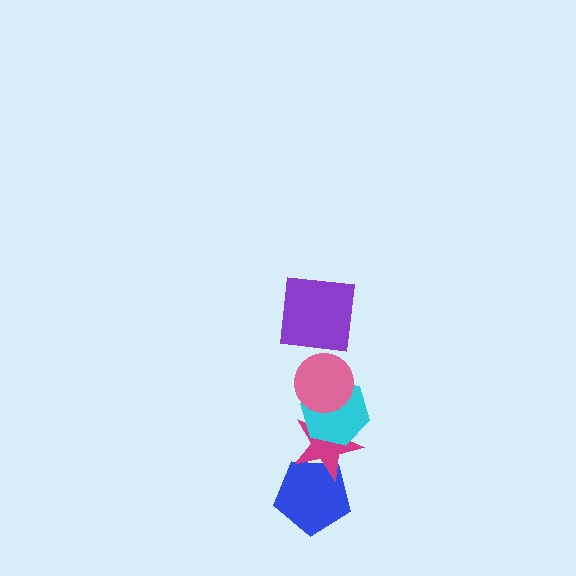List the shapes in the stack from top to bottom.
From top to bottom: the purple square, the pink circle, the cyan hexagon, the magenta star, the blue pentagon.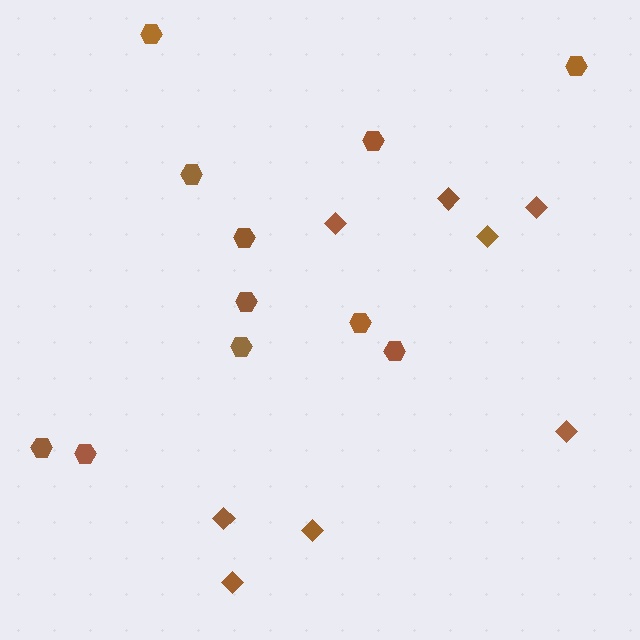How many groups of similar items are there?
There are 2 groups: one group of diamonds (8) and one group of hexagons (11).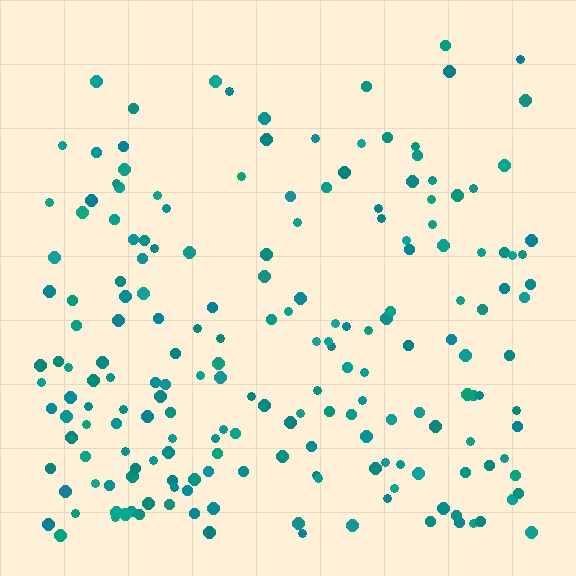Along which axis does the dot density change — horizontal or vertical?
Vertical.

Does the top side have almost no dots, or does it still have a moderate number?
Still a moderate number, just noticeably fewer than the bottom.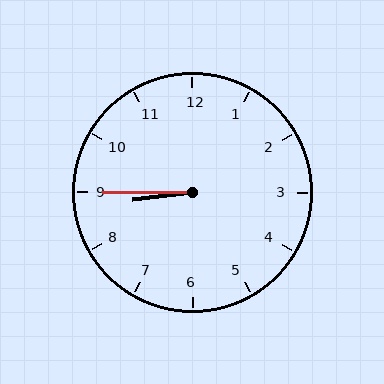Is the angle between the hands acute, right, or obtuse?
It is acute.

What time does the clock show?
8:45.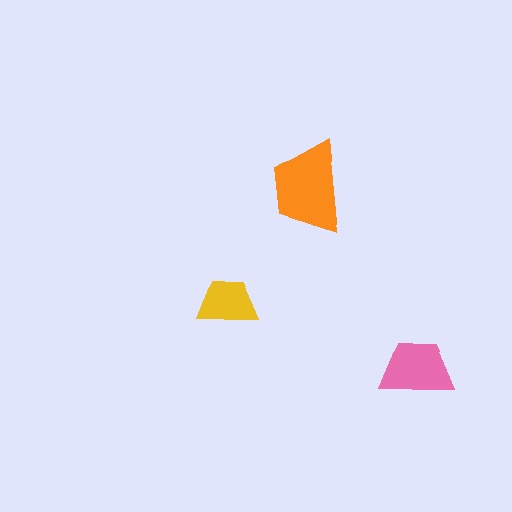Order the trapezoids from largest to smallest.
the orange one, the pink one, the yellow one.